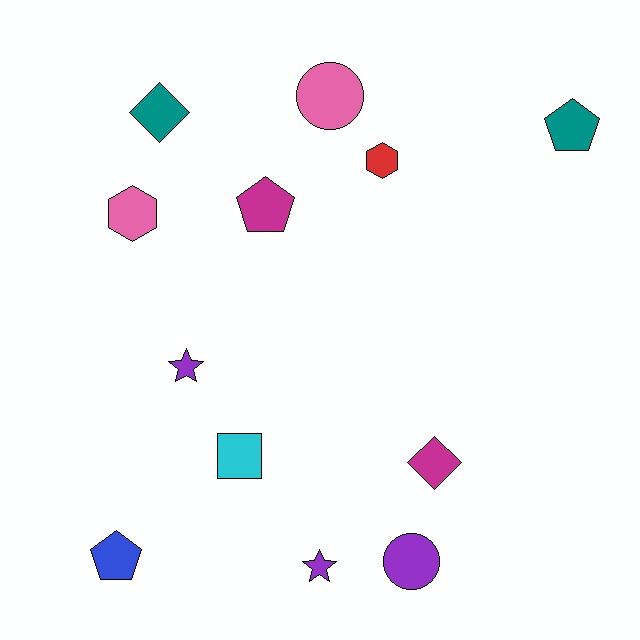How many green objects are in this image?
There are no green objects.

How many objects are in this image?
There are 12 objects.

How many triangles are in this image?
There are no triangles.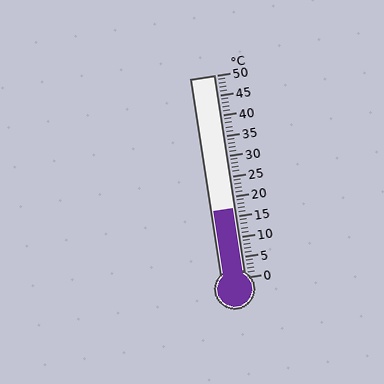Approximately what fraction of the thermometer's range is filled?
The thermometer is filled to approximately 35% of its range.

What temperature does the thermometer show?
The thermometer shows approximately 17°C.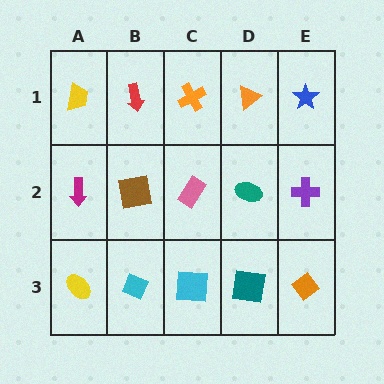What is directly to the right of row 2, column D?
A purple cross.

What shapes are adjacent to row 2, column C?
An orange cross (row 1, column C), a cyan square (row 3, column C), a brown square (row 2, column B), a teal ellipse (row 2, column D).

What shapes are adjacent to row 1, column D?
A teal ellipse (row 2, column D), an orange cross (row 1, column C), a blue star (row 1, column E).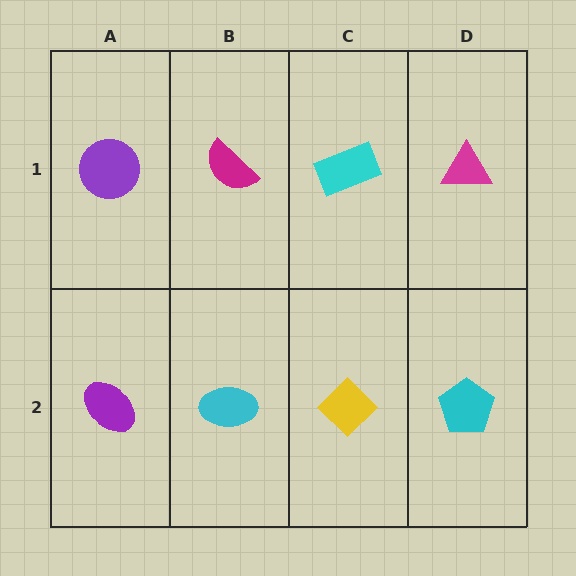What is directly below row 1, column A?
A purple ellipse.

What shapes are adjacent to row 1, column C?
A yellow diamond (row 2, column C), a magenta semicircle (row 1, column B), a magenta triangle (row 1, column D).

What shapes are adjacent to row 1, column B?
A cyan ellipse (row 2, column B), a purple circle (row 1, column A), a cyan rectangle (row 1, column C).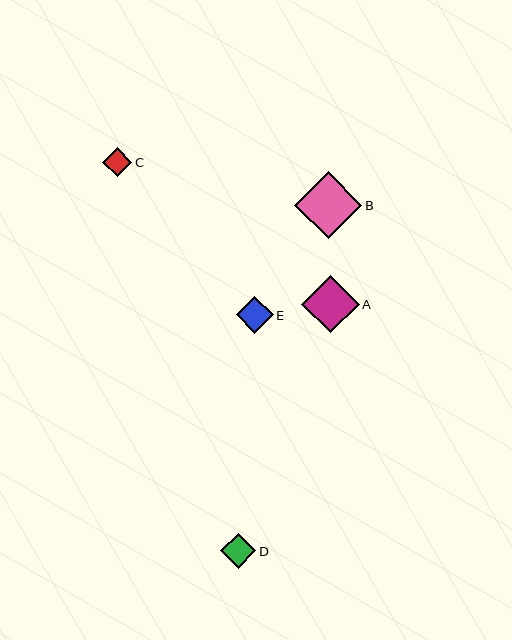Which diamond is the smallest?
Diamond C is the smallest with a size of approximately 29 pixels.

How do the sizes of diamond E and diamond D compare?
Diamond E and diamond D are approximately the same size.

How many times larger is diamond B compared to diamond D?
Diamond B is approximately 1.9 times the size of diamond D.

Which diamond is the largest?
Diamond B is the largest with a size of approximately 67 pixels.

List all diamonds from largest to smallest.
From largest to smallest: B, A, E, D, C.